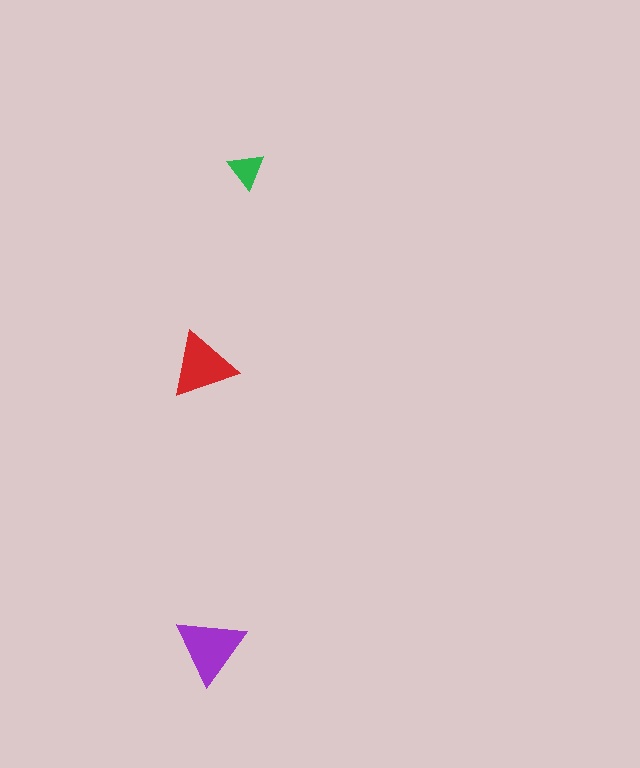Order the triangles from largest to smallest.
the purple one, the red one, the green one.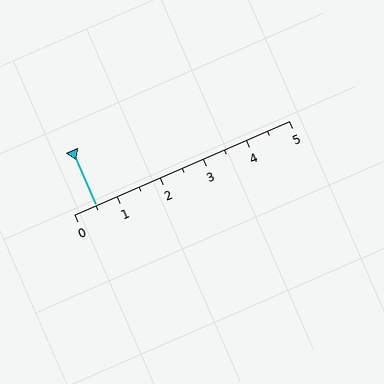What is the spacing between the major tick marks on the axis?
The major ticks are spaced 1 apart.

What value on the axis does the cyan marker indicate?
The marker indicates approximately 0.5.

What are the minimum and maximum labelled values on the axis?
The axis runs from 0 to 5.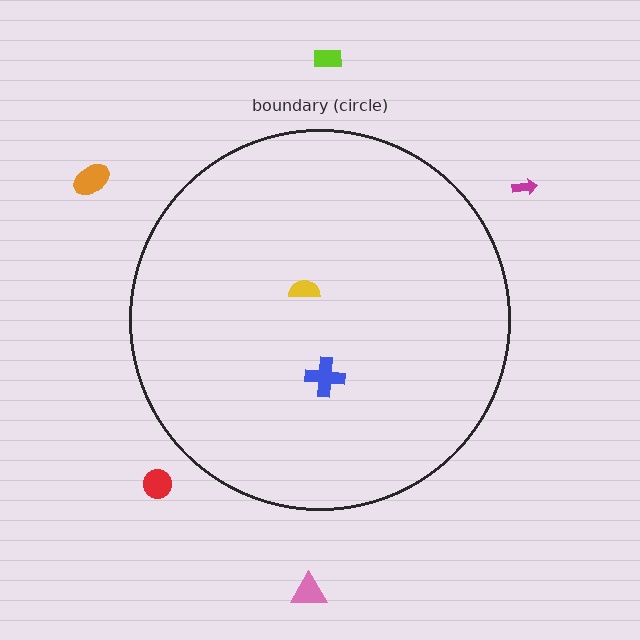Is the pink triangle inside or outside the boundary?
Outside.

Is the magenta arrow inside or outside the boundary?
Outside.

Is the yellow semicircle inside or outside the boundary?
Inside.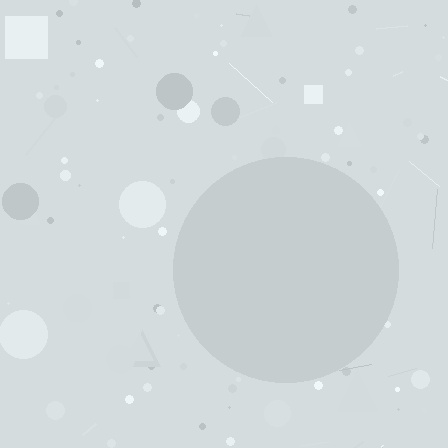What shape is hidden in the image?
A circle is hidden in the image.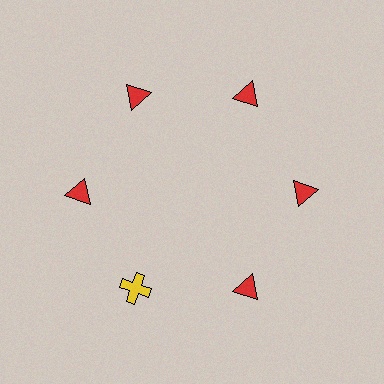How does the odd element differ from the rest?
It differs in both color (yellow instead of red) and shape (cross instead of triangle).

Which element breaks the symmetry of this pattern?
The yellow cross at roughly the 7 o'clock position breaks the symmetry. All other shapes are red triangles.